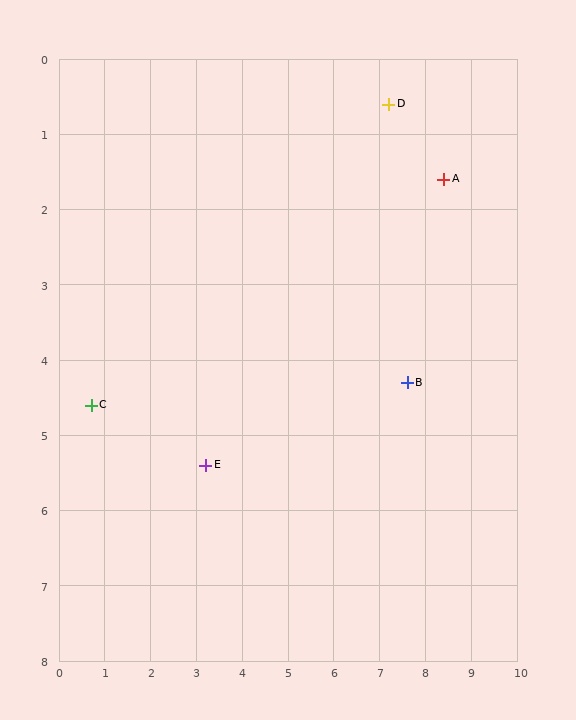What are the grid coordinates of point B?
Point B is at approximately (7.6, 4.3).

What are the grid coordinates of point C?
Point C is at approximately (0.7, 4.6).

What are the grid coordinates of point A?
Point A is at approximately (8.4, 1.6).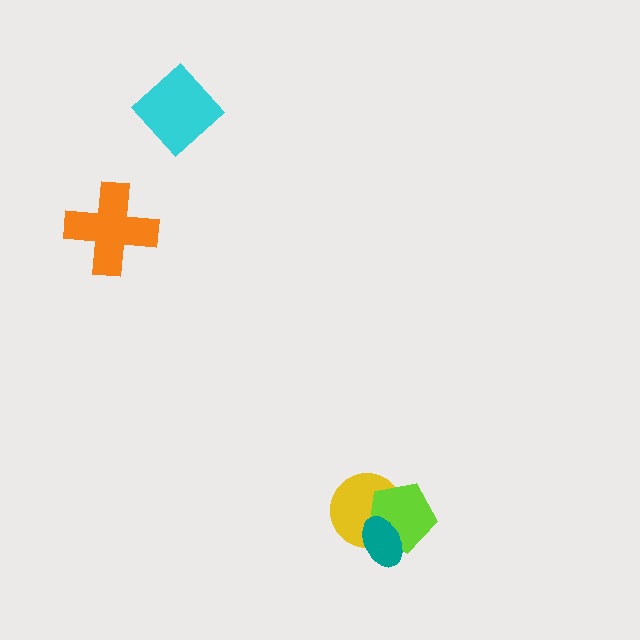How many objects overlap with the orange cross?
0 objects overlap with the orange cross.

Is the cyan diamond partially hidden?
No, no other shape covers it.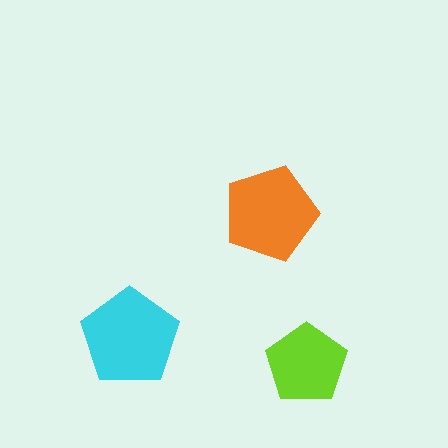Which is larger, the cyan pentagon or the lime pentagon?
The cyan one.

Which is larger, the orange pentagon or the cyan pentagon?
The cyan one.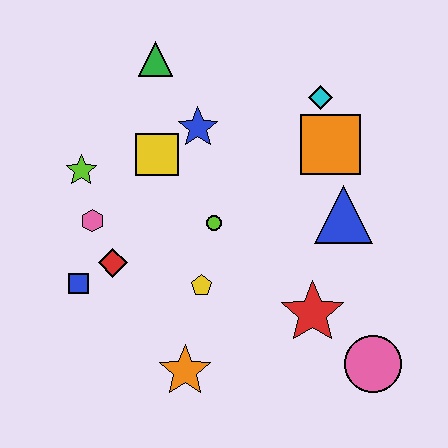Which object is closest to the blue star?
The yellow square is closest to the blue star.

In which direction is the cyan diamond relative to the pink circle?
The cyan diamond is above the pink circle.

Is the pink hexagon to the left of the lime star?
No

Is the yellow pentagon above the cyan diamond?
No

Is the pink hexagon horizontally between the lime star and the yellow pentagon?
Yes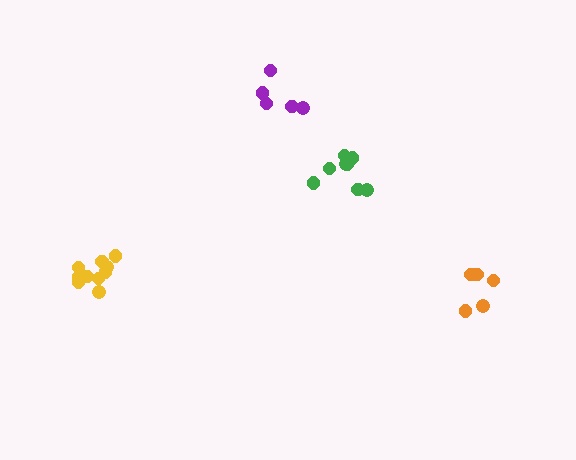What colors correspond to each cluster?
The clusters are colored: yellow, green, purple, orange.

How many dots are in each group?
Group 1: 10 dots, Group 2: 8 dots, Group 3: 5 dots, Group 4: 5 dots (28 total).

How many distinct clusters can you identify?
There are 4 distinct clusters.